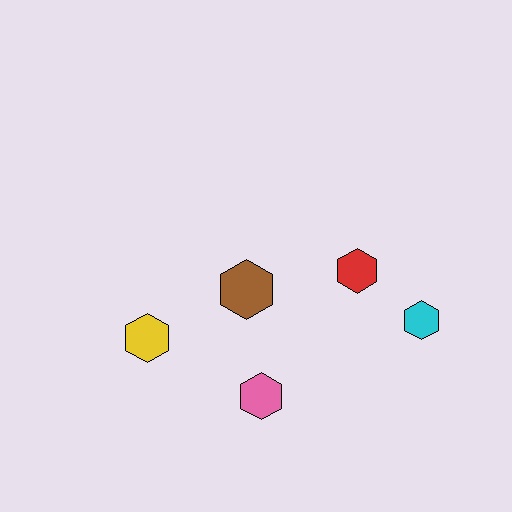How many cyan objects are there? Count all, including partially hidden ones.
There is 1 cyan object.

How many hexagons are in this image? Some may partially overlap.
There are 5 hexagons.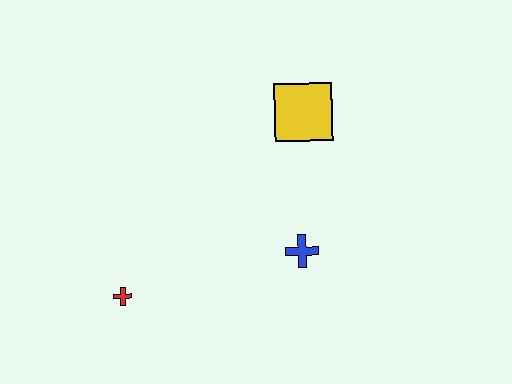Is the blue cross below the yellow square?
Yes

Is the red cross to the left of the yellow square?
Yes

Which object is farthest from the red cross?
The yellow square is farthest from the red cross.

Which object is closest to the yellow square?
The blue cross is closest to the yellow square.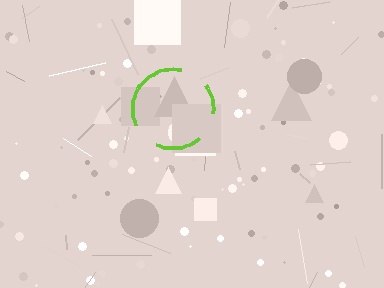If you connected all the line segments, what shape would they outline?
They would outline a circle.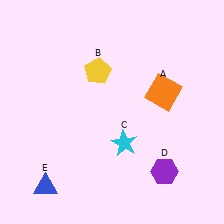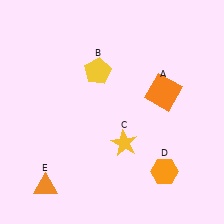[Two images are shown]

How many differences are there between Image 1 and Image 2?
There are 3 differences between the two images.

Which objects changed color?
C changed from cyan to yellow. D changed from purple to orange. E changed from blue to orange.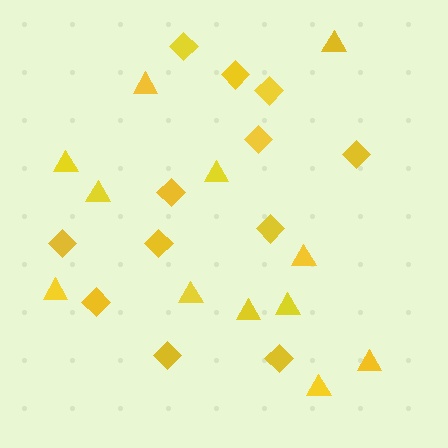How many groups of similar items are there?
There are 2 groups: one group of triangles (12) and one group of diamonds (12).